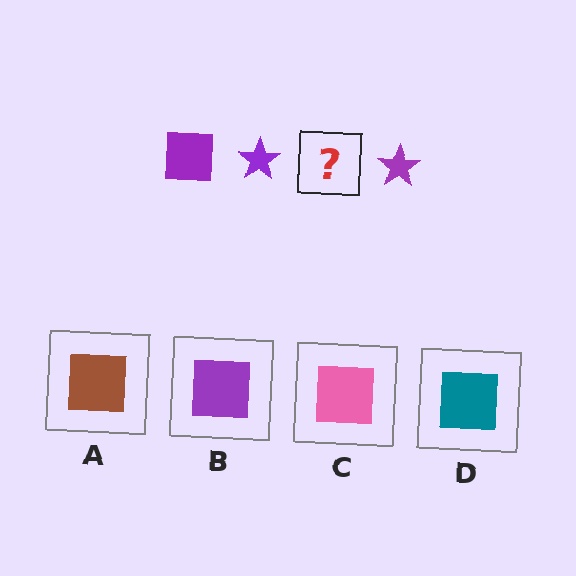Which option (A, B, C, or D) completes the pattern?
B.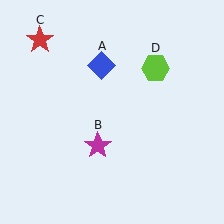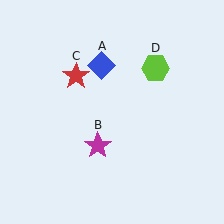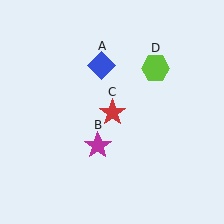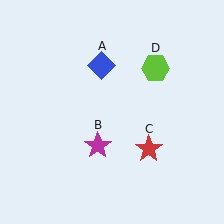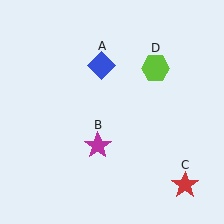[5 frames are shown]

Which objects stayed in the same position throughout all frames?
Blue diamond (object A) and magenta star (object B) and lime hexagon (object D) remained stationary.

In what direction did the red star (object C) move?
The red star (object C) moved down and to the right.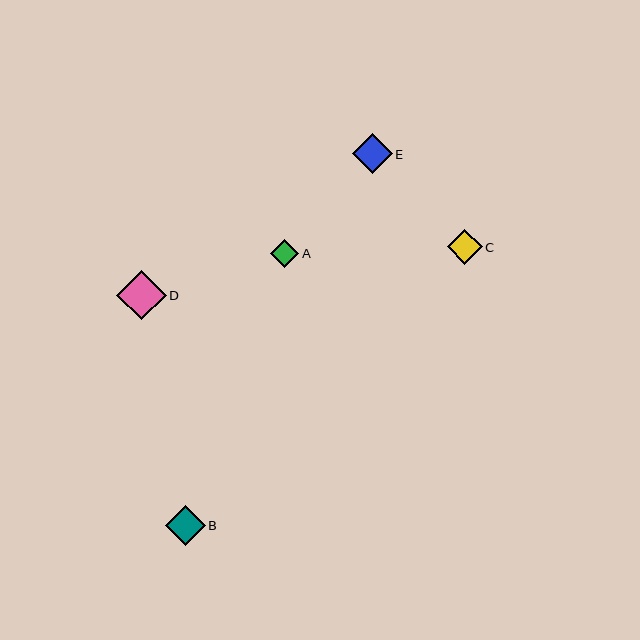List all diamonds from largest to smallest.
From largest to smallest: D, E, B, C, A.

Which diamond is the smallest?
Diamond A is the smallest with a size of approximately 28 pixels.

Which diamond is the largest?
Diamond D is the largest with a size of approximately 50 pixels.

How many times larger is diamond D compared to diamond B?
Diamond D is approximately 1.3 times the size of diamond B.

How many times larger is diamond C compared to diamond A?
Diamond C is approximately 1.2 times the size of diamond A.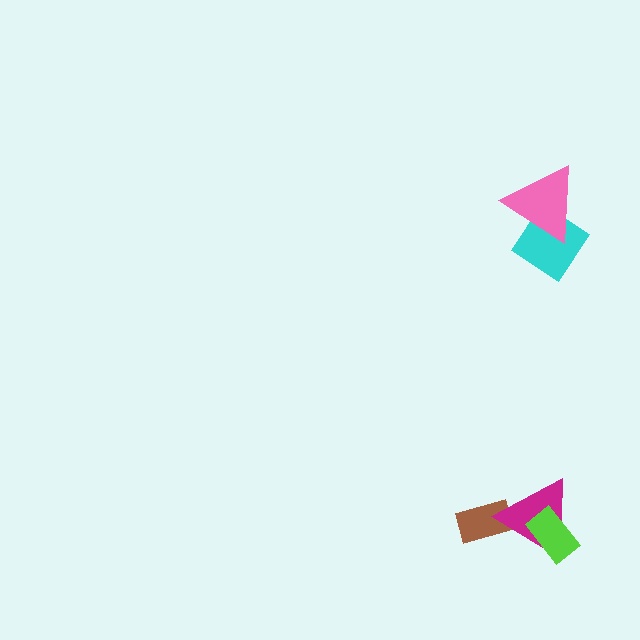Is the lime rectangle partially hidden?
No, no other shape covers it.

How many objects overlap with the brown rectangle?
1 object overlaps with the brown rectangle.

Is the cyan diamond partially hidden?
Yes, it is partially covered by another shape.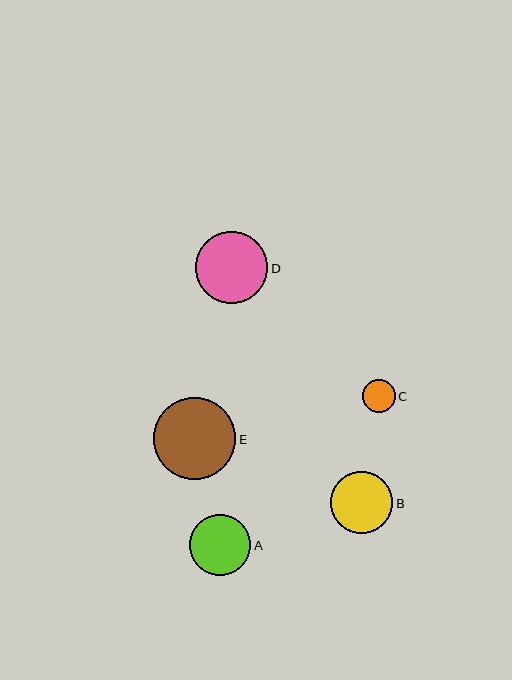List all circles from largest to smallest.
From largest to smallest: E, D, B, A, C.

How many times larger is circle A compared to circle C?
Circle A is approximately 1.8 times the size of circle C.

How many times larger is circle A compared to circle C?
Circle A is approximately 1.8 times the size of circle C.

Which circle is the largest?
Circle E is the largest with a size of approximately 82 pixels.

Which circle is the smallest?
Circle C is the smallest with a size of approximately 33 pixels.